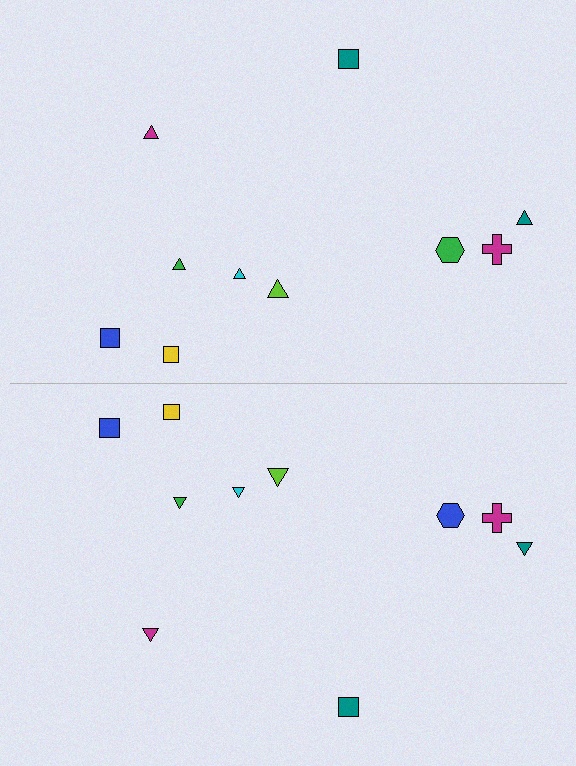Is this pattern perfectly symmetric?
No, the pattern is not perfectly symmetric. The blue hexagon on the bottom side breaks the symmetry — its mirror counterpart is green.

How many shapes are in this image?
There are 20 shapes in this image.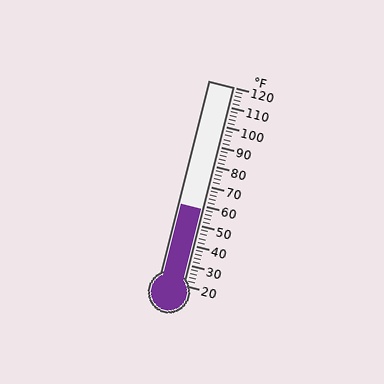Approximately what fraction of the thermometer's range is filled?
The thermometer is filled to approximately 40% of its range.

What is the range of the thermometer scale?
The thermometer scale ranges from 20°F to 120°F.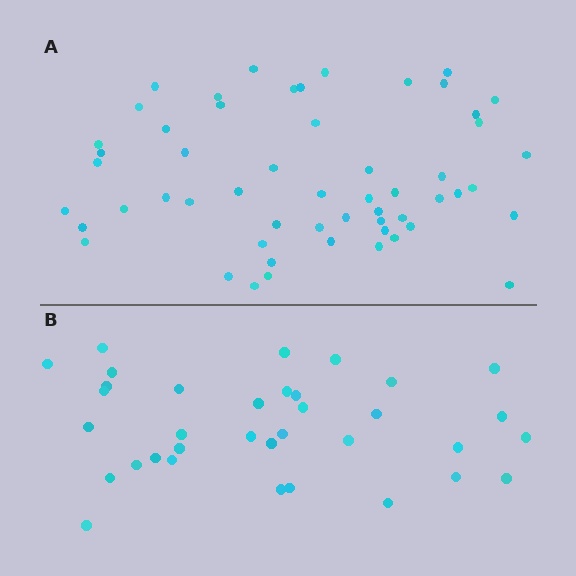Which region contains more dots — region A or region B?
Region A (the top region) has more dots.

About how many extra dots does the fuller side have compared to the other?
Region A has approximately 20 more dots than region B.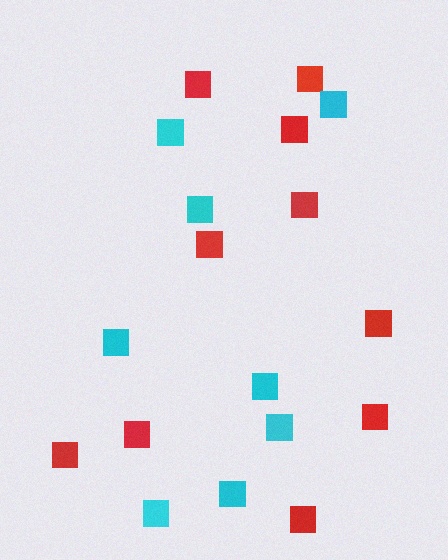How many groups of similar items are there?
There are 2 groups: one group of red squares (10) and one group of cyan squares (8).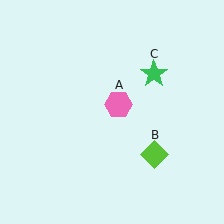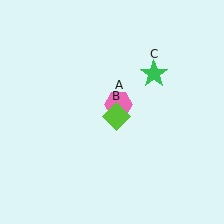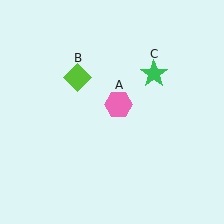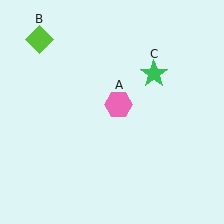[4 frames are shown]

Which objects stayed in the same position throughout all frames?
Pink hexagon (object A) and green star (object C) remained stationary.